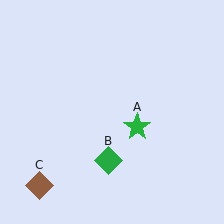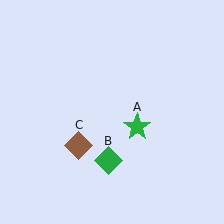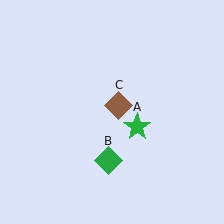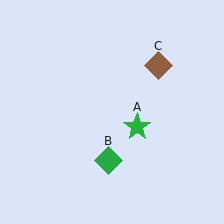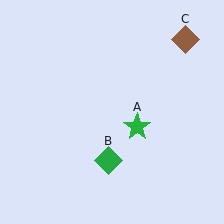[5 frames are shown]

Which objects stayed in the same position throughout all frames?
Green star (object A) and green diamond (object B) remained stationary.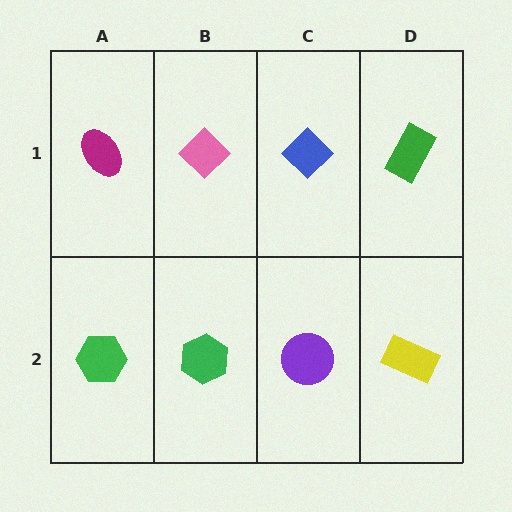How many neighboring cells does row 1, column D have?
2.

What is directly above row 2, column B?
A pink diamond.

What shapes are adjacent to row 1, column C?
A purple circle (row 2, column C), a pink diamond (row 1, column B), a green rectangle (row 1, column D).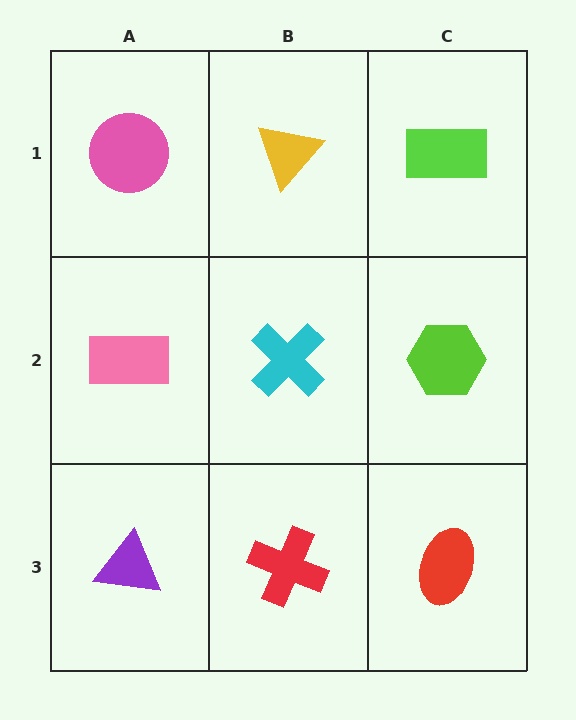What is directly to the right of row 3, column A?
A red cross.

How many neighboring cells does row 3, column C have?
2.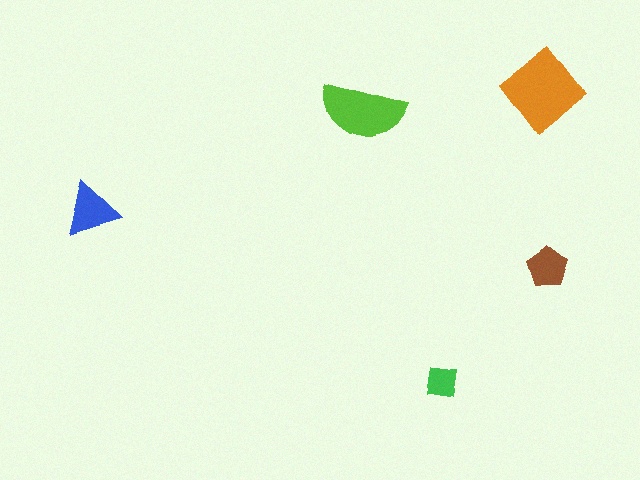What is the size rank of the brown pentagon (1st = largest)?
4th.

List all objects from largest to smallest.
The orange diamond, the lime semicircle, the blue triangle, the brown pentagon, the green square.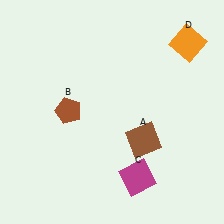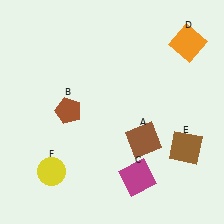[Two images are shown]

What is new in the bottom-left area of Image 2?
A yellow circle (F) was added in the bottom-left area of Image 2.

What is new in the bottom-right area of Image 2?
A brown square (E) was added in the bottom-right area of Image 2.